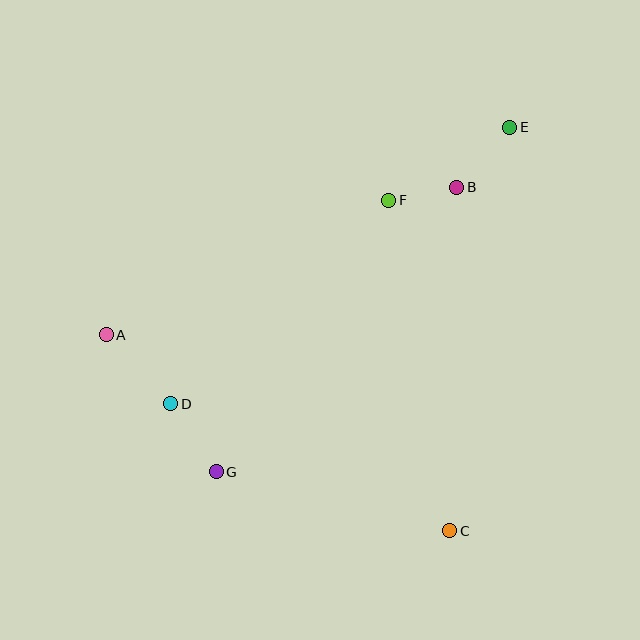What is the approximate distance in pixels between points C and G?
The distance between C and G is approximately 241 pixels.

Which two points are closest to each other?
Points B and F are closest to each other.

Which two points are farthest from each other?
Points A and E are farthest from each other.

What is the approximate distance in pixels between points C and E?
The distance between C and E is approximately 408 pixels.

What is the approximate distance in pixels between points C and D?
The distance between C and D is approximately 307 pixels.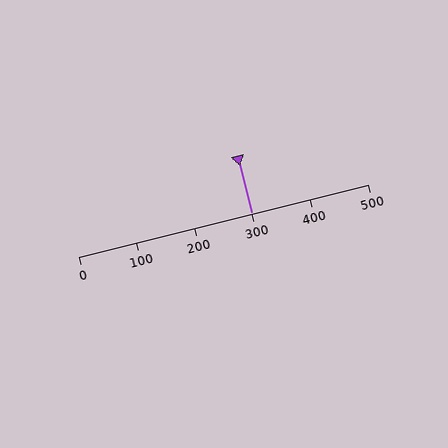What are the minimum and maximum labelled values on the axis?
The axis runs from 0 to 500.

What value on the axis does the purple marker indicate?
The marker indicates approximately 300.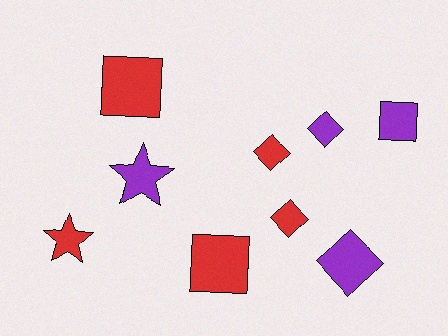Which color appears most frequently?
Red, with 5 objects.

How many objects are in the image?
There are 9 objects.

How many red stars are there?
There is 1 red star.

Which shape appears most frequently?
Diamond, with 4 objects.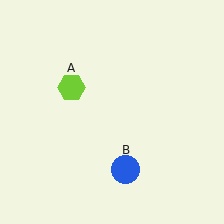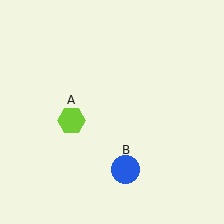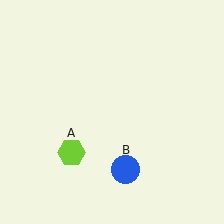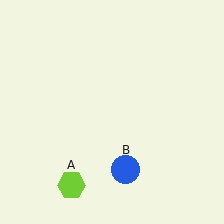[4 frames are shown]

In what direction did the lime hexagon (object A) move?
The lime hexagon (object A) moved down.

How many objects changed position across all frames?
1 object changed position: lime hexagon (object A).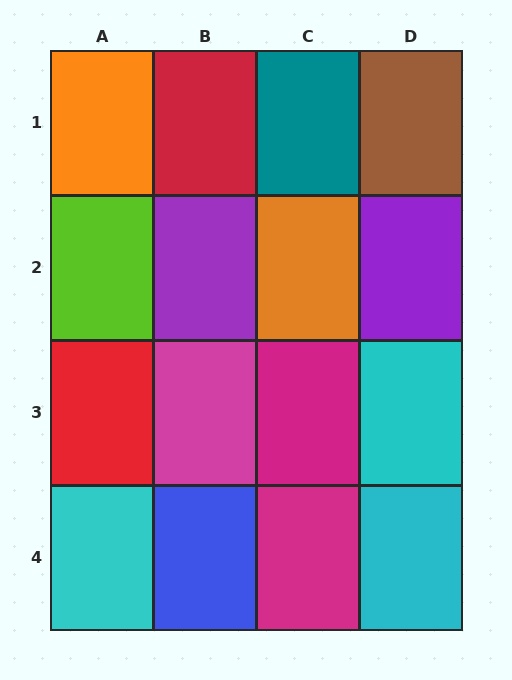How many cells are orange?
2 cells are orange.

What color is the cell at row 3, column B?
Magenta.